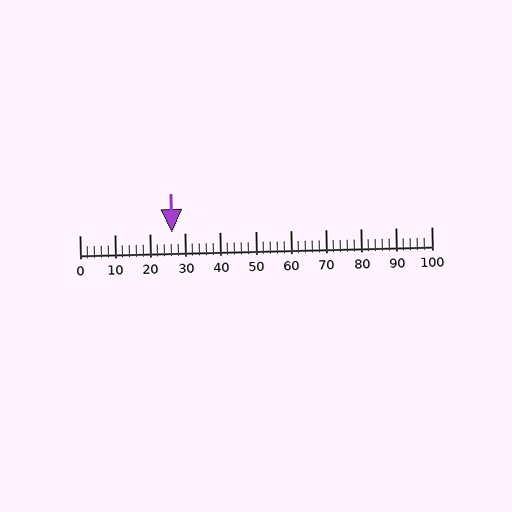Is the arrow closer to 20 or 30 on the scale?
The arrow is closer to 30.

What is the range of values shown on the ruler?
The ruler shows values from 0 to 100.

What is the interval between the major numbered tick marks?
The major tick marks are spaced 10 units apart.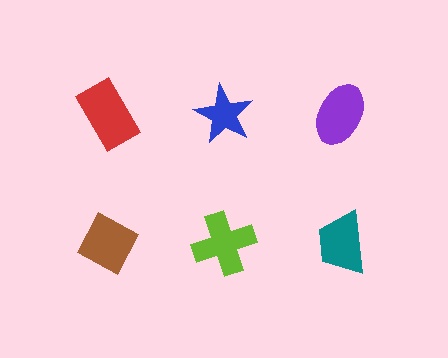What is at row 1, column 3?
A purple ellipse.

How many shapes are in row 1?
3 shapes.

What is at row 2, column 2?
A lime cross.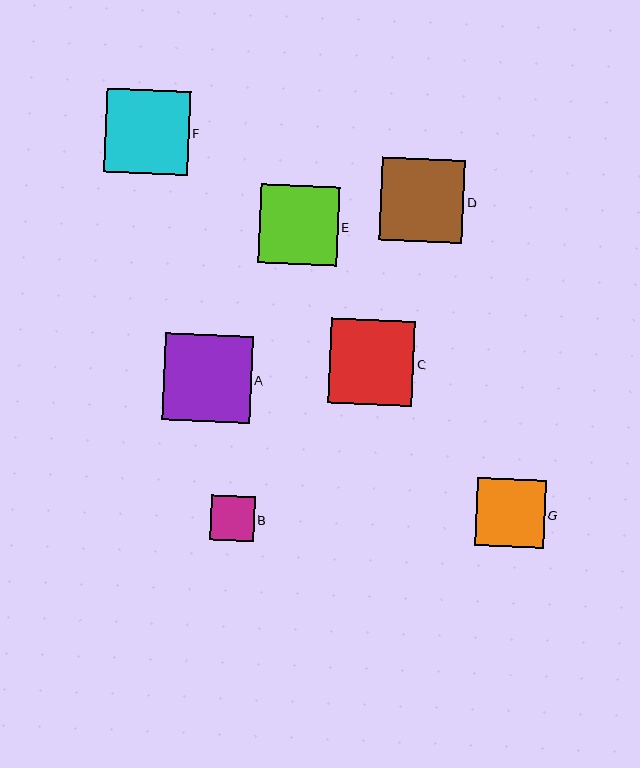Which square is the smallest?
Square B is the smallest with a size of approximately 44 pixels.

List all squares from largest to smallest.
From largest to smallest: A, C, F, D, E, G, B.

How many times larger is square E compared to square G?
Square E is approximately 1.1 times the size of square G.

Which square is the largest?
Square A is the largest with a size of approximately 88 pixels.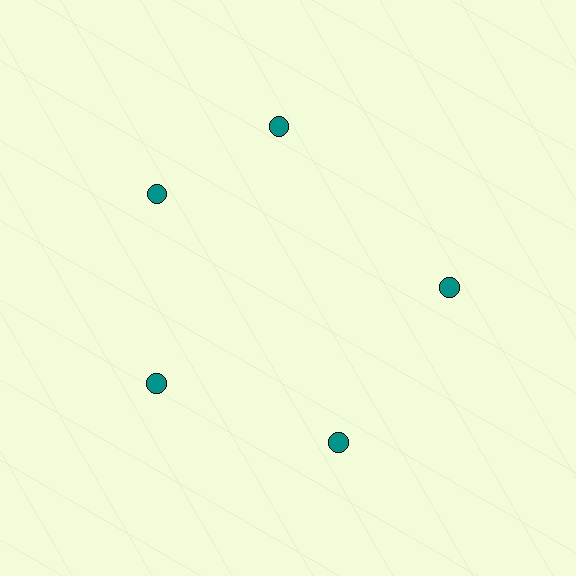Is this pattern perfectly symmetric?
No. The 5 teal circles are arranged in a ring, but one element near the 1 o'clock position is rotated out of alignment along the ring, breaking the 5-fold rotational symmetry.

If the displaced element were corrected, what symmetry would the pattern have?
It would have 5-fold rotational symmetry — the pattern would map onto itself every 72 degrees.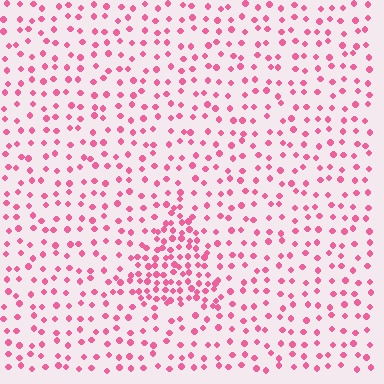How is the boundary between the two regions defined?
The boundary is defined by a change in element density (approximately 2.2x ratio). All elements are the same color, size, and shape.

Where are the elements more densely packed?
The elements are more densely packed inside the triangle boundary.